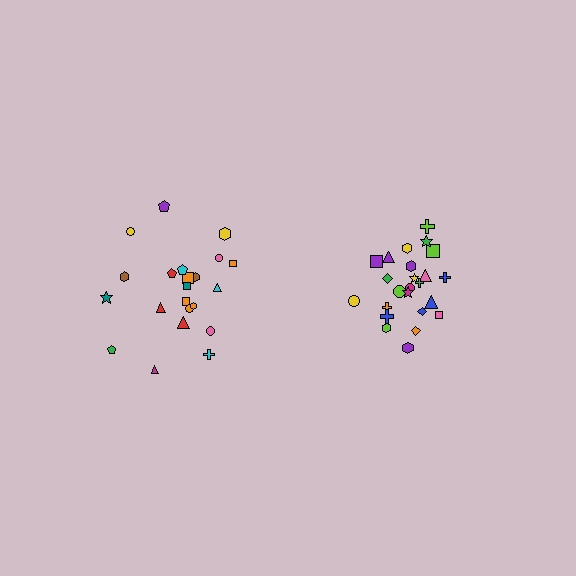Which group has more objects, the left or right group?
The right group.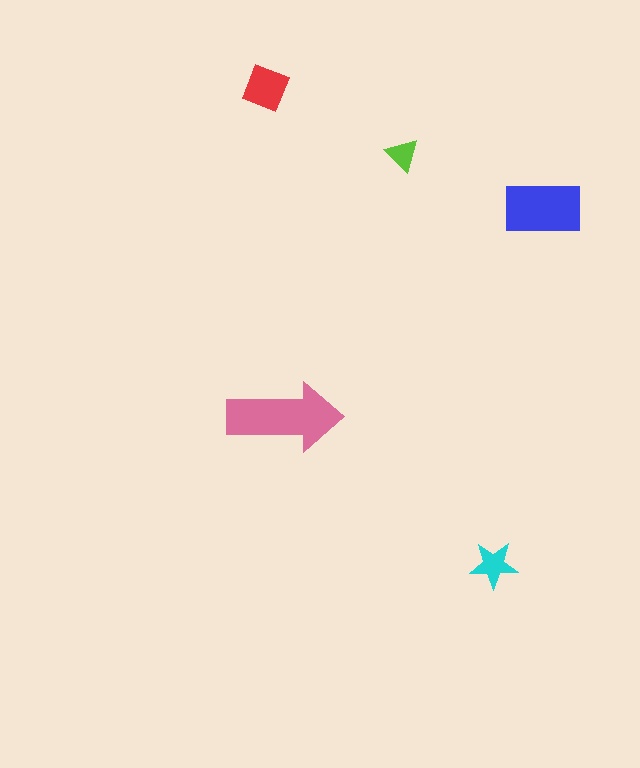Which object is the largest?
The pink arrow.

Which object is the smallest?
The lime triangle.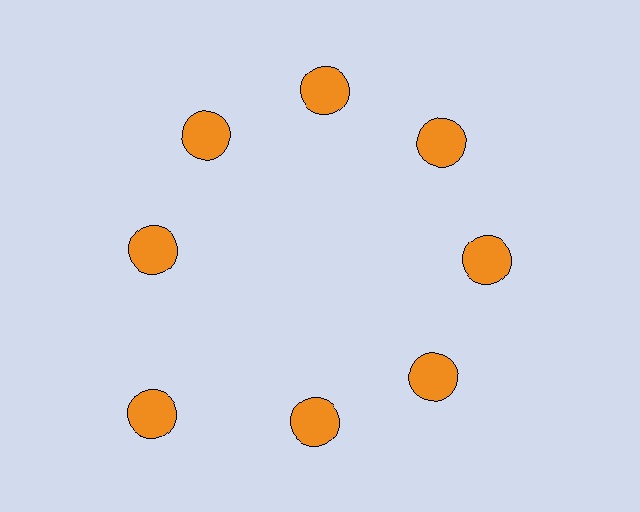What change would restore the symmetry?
The symmetry would be restored by moving it inward, back onto the ring so that all 8 circles sit at equal angles and equal distance from the center.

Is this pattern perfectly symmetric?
No. The 8 orange circles are arranged in a ring, but one element near the 8 o'clock position is pushed outward from the center, breaking the 8-fold rotational symmetry.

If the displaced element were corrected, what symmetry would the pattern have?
It would have 8-fold rotational symmetry — the pattern would map onto itself every 45 degrees.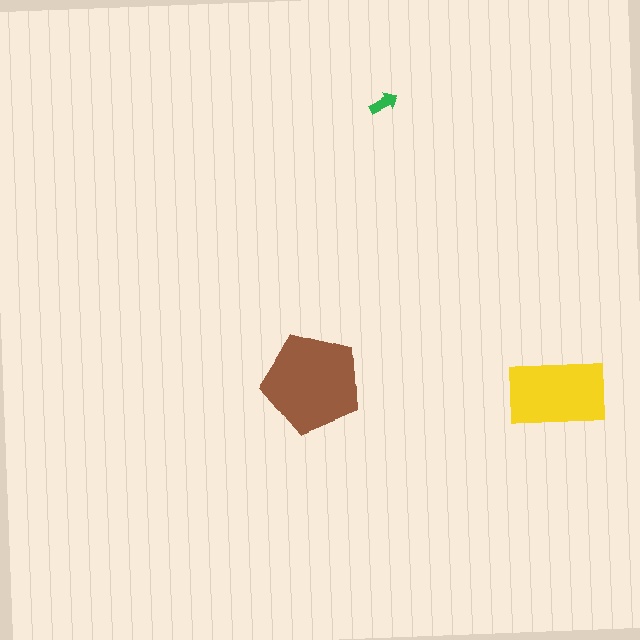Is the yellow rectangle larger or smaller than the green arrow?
Larger.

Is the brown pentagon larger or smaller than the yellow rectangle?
Larger.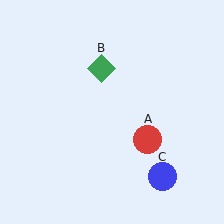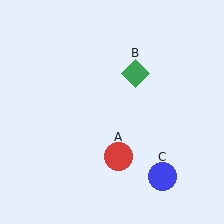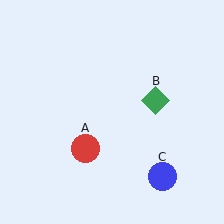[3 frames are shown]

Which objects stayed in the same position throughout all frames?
Blue circle (object C) remained stationary.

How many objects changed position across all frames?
2 objects changed position: red circle (object A), green diamond (object B).